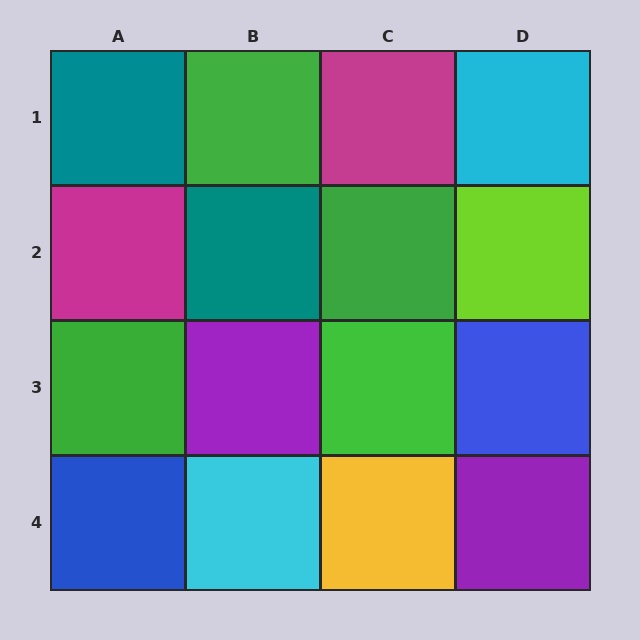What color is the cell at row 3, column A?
Green.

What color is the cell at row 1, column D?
Cyan.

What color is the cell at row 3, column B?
Purple.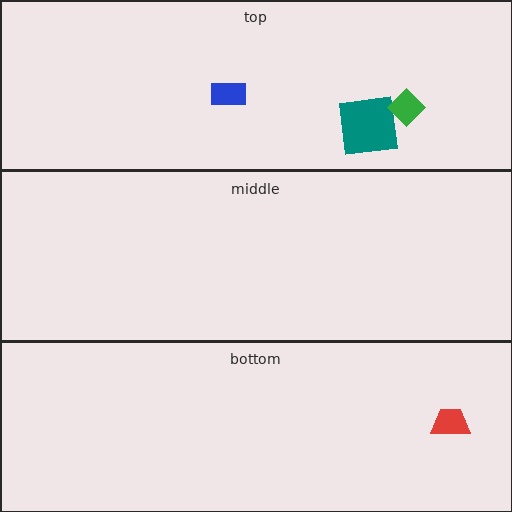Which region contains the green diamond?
The top region.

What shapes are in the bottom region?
The red trapezoid.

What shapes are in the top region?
The teal square, the blue rectangle, the green diamond.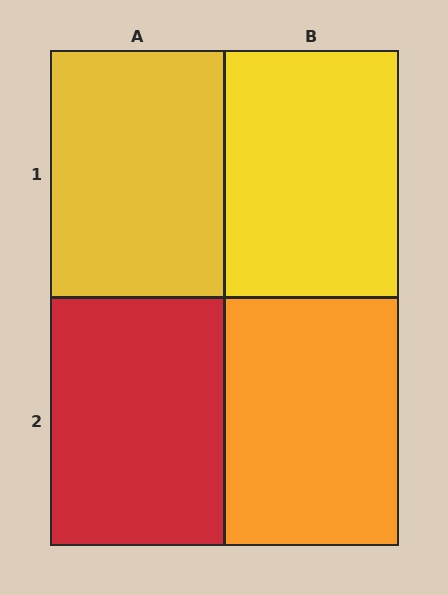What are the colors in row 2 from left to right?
Red, orange.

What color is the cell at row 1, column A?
Yellow.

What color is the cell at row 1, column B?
Yellow.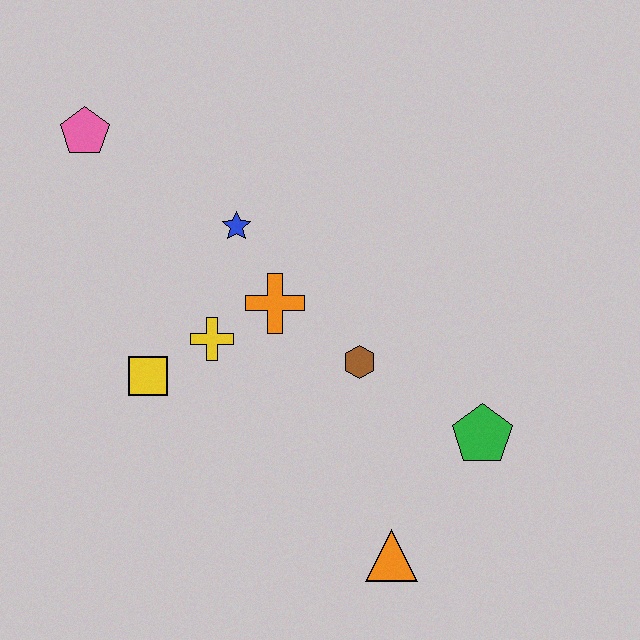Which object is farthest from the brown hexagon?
The pink pentagon is farthest from the brown hexagon.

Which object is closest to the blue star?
The orange cross is closest to the blue star.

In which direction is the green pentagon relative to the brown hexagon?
The green pentagon is to the right of the brown hexagon.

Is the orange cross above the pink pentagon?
No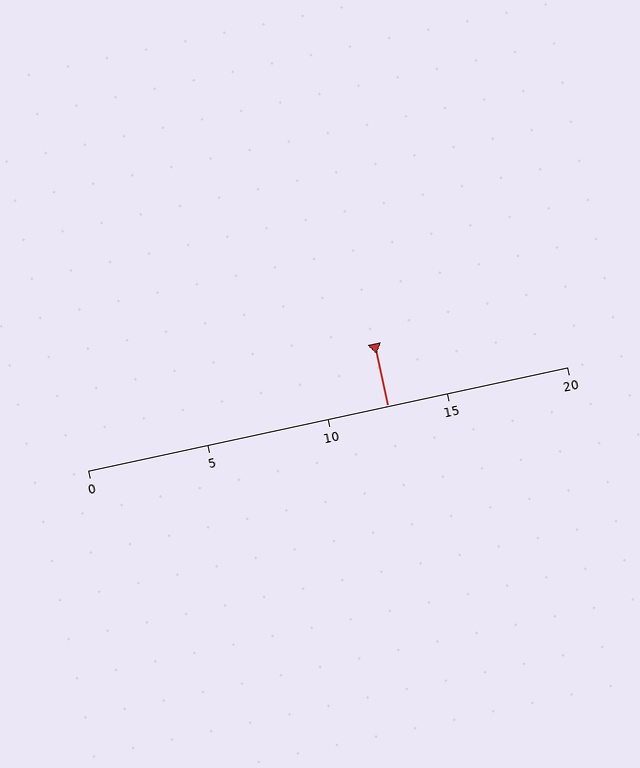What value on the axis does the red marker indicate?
The marker indicates approximately 12.5.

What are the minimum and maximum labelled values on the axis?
The axis runs from 0 to 20.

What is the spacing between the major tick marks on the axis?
The major ticks are spaced 5 apart.